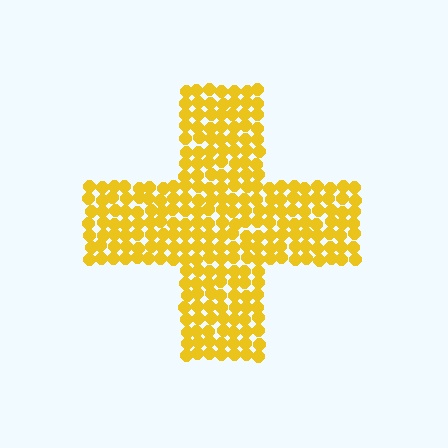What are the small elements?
The small elements are circles.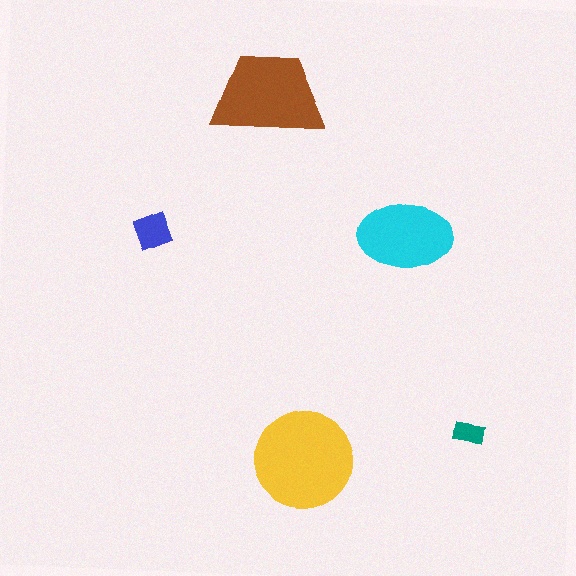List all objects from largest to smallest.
The yellow circle, the brown trapezoid, the cyan ellipse, the blue square, the teal rectangle.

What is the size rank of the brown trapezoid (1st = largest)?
2nd.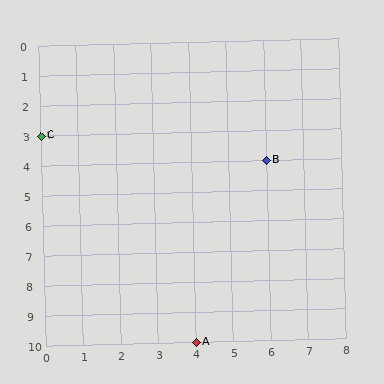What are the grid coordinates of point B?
Point B is at grid coordinates (6, 4).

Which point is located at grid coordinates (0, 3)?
Point C is at (0, 3).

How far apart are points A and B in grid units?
Points A and B are 2 columns and 6 rows apart (about 6.3 grid units diagonally).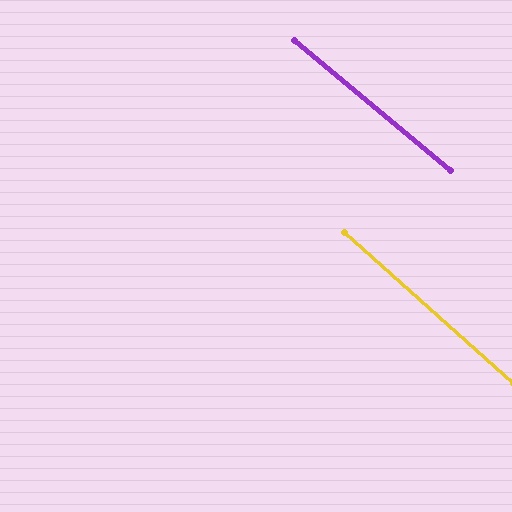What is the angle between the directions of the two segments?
Approximately 2 degrees.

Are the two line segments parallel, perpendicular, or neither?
Parallel — their directions differ by only 1.8°.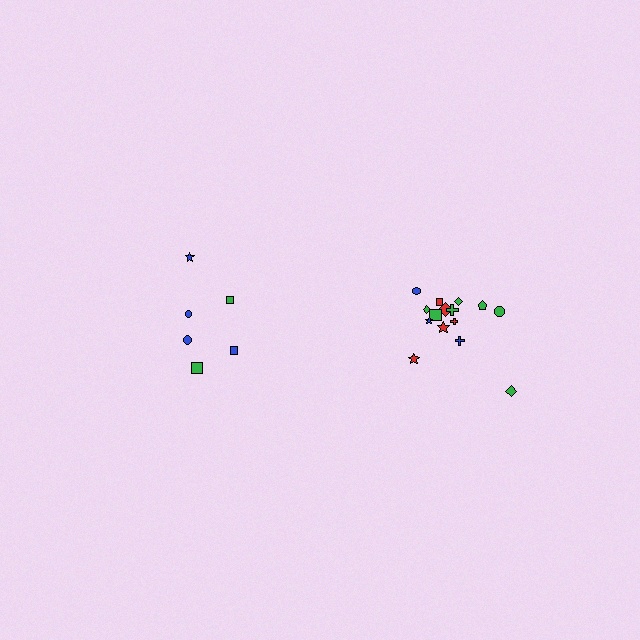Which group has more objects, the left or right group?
The right group.